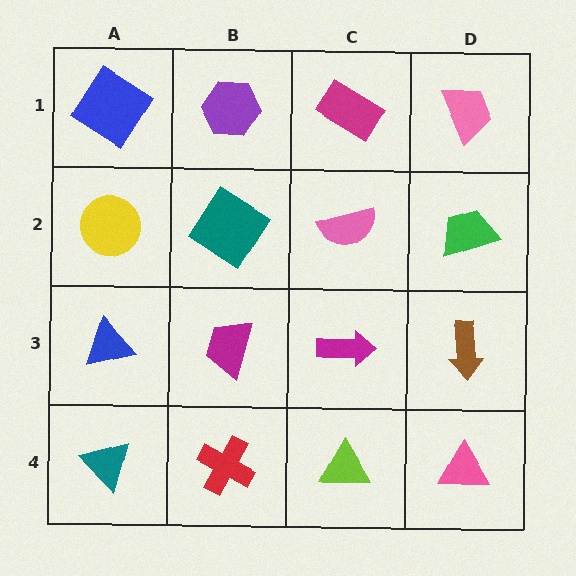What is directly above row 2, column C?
A magenta rectangle.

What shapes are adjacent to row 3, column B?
A teal diamond (row 2, column B), a red cross (row 4, column B), a blue triangle (row 3, column A), a magenta arrow (row 3, column C).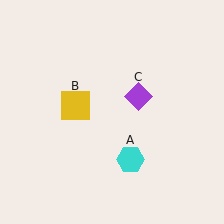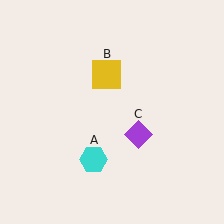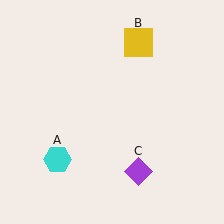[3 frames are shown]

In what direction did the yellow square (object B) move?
The yellow square (object B) moved up and to the right.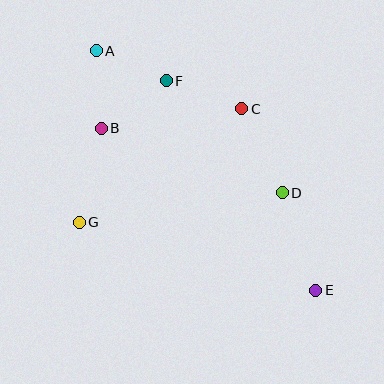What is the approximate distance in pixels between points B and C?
The distance between B and C is approximately 142 pixels.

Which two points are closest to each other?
Points A and F are closest to each other.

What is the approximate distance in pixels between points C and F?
The distance between C and F is approximately 80 pixels.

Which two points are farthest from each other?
Points A and E are farthest from each other.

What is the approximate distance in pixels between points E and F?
The distance between E and F is approximately 257 pixels.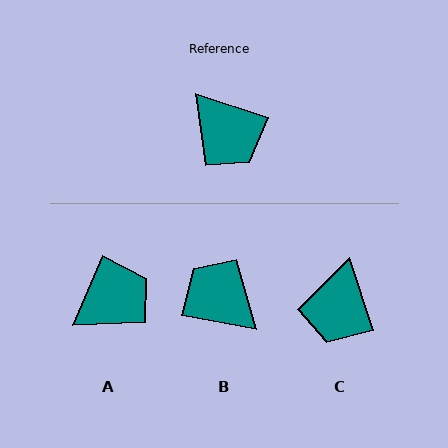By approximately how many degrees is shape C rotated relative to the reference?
Approximately 53 degrees clockwise.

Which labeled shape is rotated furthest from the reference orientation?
B, about 172 degrees away.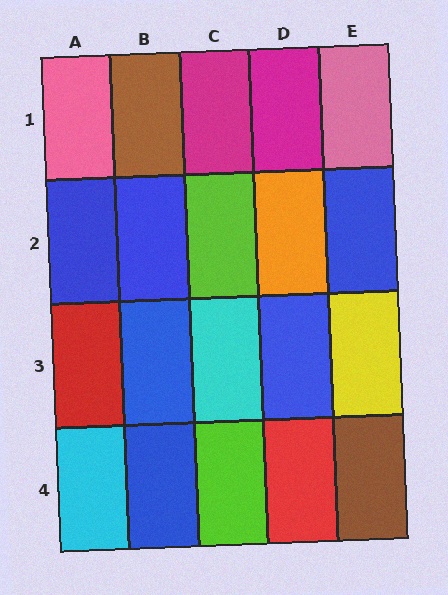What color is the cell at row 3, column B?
Blue.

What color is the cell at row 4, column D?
Red.